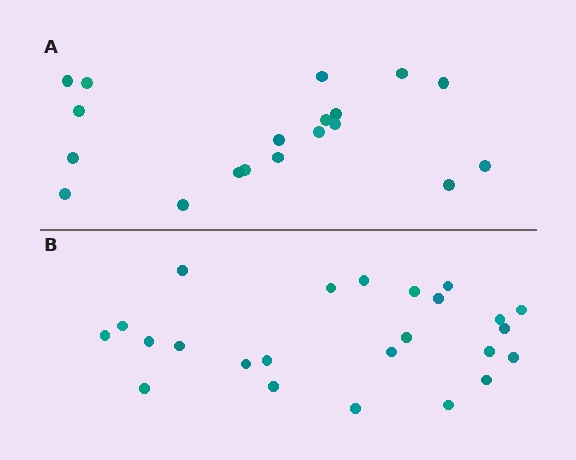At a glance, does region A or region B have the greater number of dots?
Region B (the bottom region) has more dots.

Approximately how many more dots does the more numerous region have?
Region B has about 5 more dots than region A.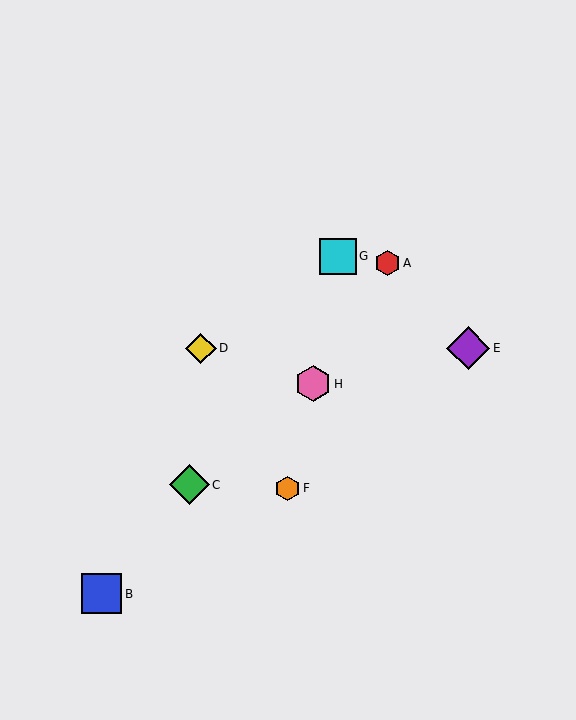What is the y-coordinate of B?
Object B is at y≈594.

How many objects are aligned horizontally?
2 objects (D, E) are aligned horizontally.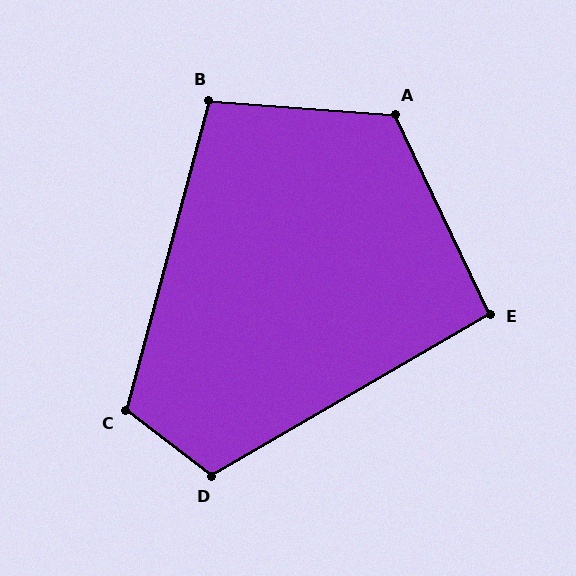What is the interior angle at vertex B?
Approximately 101 degrees (obtuse).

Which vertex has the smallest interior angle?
E, at approximately 95 degrees.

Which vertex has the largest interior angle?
A, at approximately 120 degrees.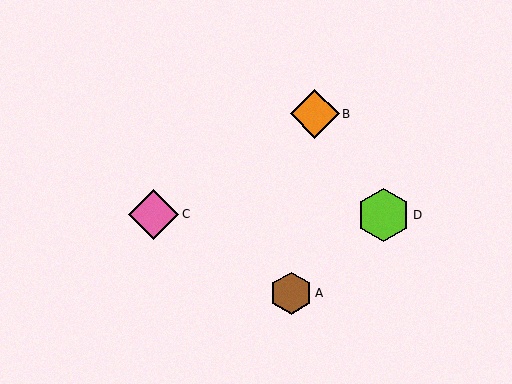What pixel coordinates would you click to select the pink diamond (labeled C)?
Click at (154, 214) to select the pink diamond C.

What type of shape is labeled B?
Shape B is an orange diamond.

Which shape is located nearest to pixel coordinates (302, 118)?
The orange diamond (labeled B) at (315, 114) is nearest to that location.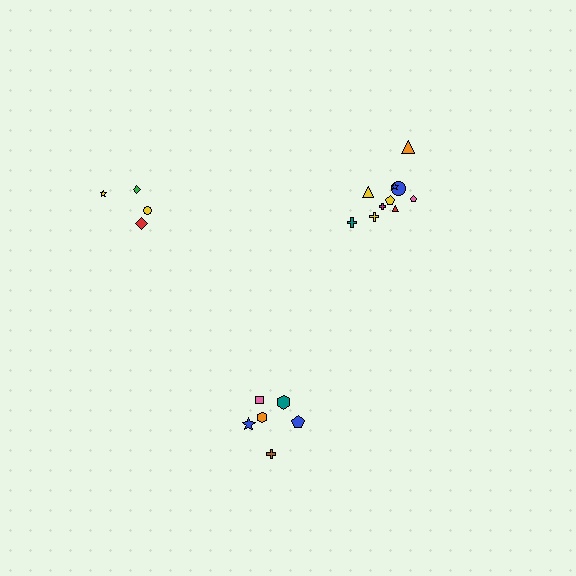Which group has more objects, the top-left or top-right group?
The top-right group.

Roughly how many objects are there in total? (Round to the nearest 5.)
Roughly 20 objects in total.